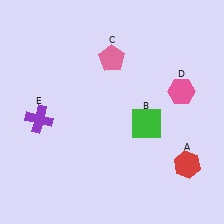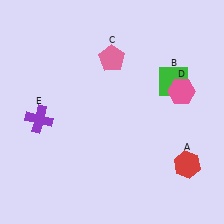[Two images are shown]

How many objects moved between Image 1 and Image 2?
1 object moved between the two images.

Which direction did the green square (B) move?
The green square (B) moved up.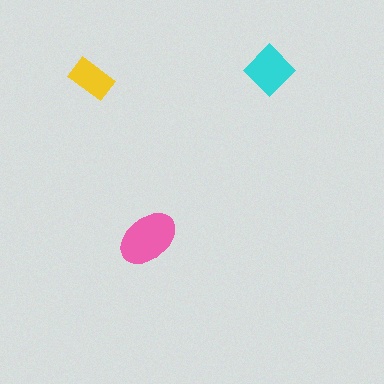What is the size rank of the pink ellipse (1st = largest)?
1st.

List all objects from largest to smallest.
The pink ellipse, the cyan diamond, the yellow rectangle.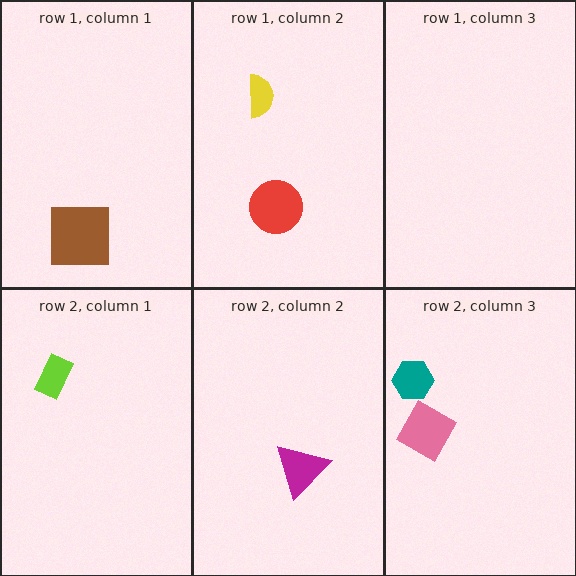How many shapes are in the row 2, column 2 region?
1.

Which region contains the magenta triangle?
The row 2, column 2 region.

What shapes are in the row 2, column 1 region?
The lime rectangle.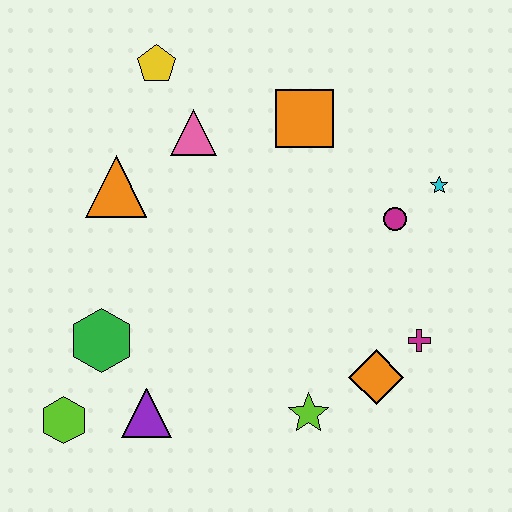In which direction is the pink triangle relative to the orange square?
The pink triangle is to the left of the orange square.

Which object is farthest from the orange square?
The lime hexagon is farthest from the orange square.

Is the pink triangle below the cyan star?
No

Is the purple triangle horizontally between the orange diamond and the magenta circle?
No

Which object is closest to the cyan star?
The magenta circle is closest to the cyan star.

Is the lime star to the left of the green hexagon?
No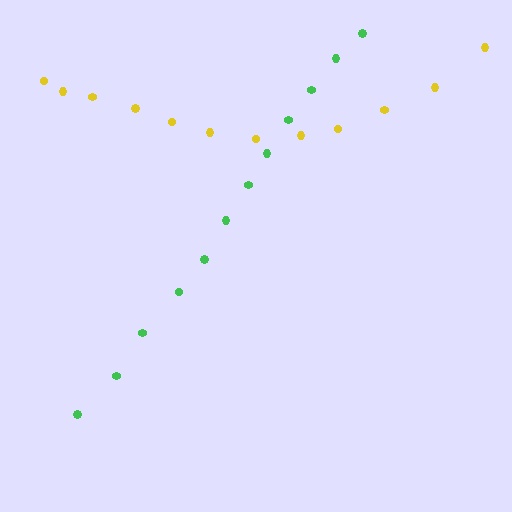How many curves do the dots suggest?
There are 2 distinct paths.